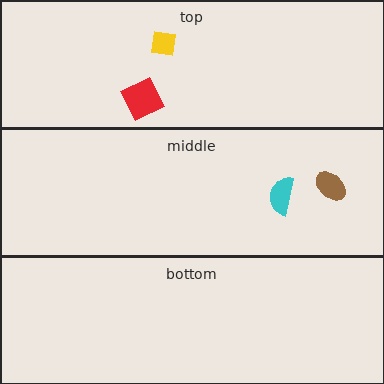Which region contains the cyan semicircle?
The middle region.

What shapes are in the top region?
The red square, the yellow square.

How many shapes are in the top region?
2.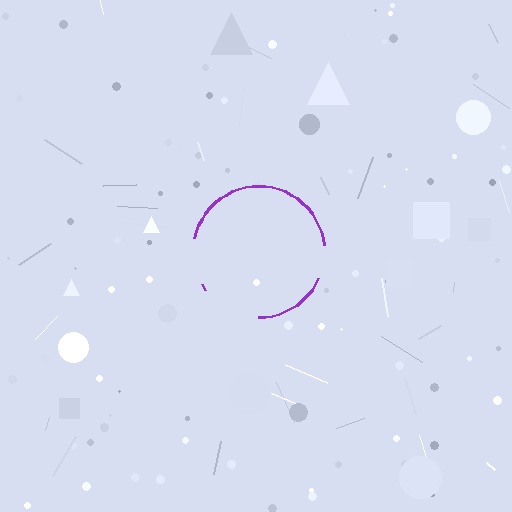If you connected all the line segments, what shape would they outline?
They would outline a circle.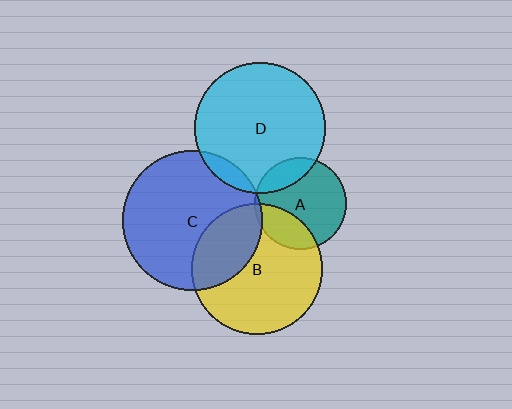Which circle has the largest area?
Circle C (blue).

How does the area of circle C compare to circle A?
Approximately 2.3 times.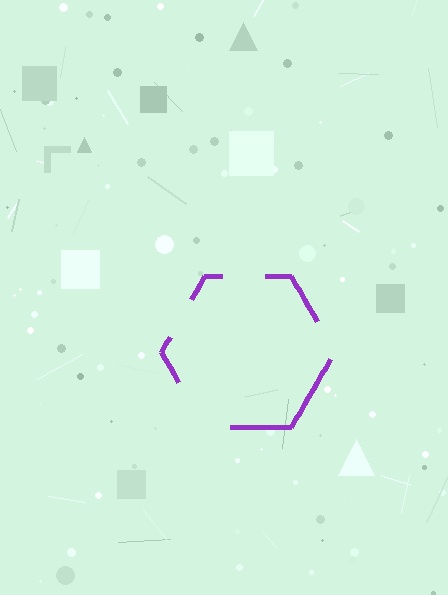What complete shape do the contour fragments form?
The contour fragments form a hexagon.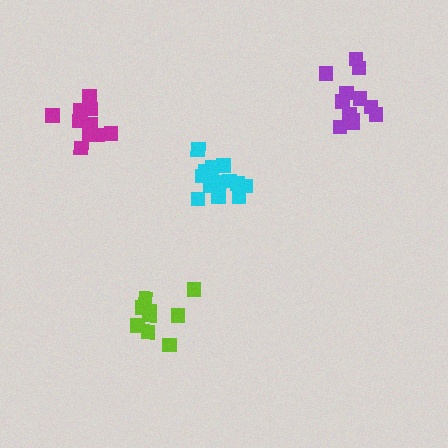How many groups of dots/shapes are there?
There are 4 groups.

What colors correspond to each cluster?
The clusters are colored: cyan, lime, purple, magenta.